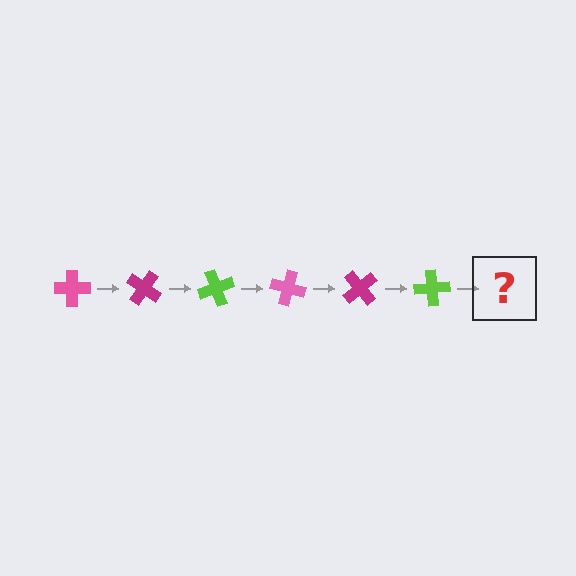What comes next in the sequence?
The next element should be a pink cross, rotated 210 degrees from the start.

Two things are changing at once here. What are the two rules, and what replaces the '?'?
The two rules are that it rotates 35 degrees each step and the color cycles through pink, magenta, and lime. The '?' should be a pink cross, rotated 210 degrees from the start.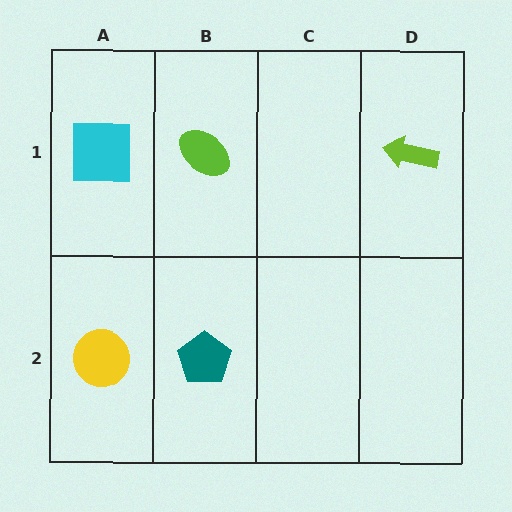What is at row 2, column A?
A yellow circle.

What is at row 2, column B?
A teal pentagon.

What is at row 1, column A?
A cyan square.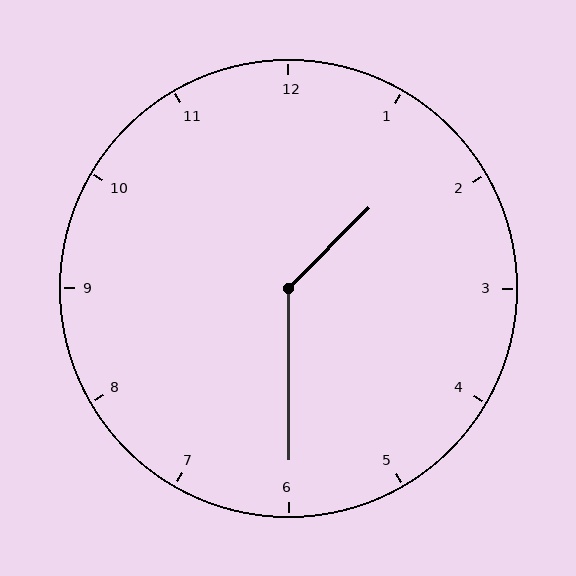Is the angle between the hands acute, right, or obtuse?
It is obtuse.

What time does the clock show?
1:30.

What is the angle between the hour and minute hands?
Approximately 135 degrees.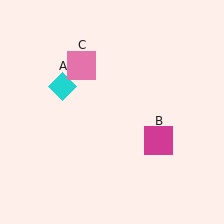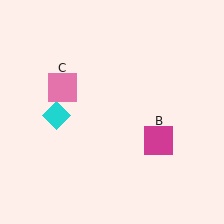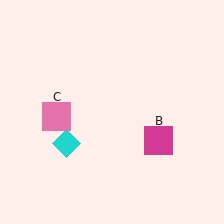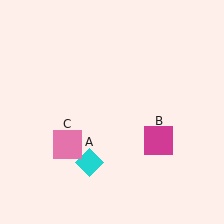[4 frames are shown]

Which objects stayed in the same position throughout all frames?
Magenta square (object B) remained stationary.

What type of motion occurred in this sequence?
The cyan diamond (object A), pink square (object C) rotated counterclockwise around the center of the scene.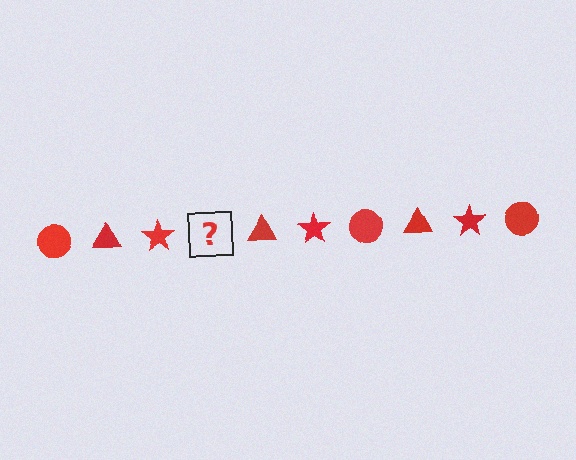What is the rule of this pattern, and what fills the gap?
The rule is that the pattern cycles through circle, triangle, star shapes in red. The gap should be filled with a red circle.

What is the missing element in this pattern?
The missing element is a red circle.